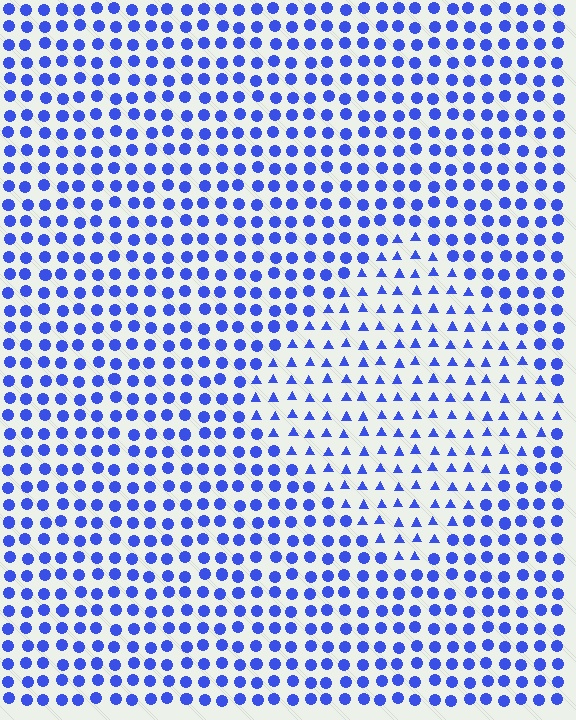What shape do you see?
I see a diamond.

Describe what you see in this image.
The image is filled with small blue elements arranged in a uniform grid. A diamond-shaped region contains triangles, while the surrounding area contains circles. The boundary is defined purely by the change in element shape.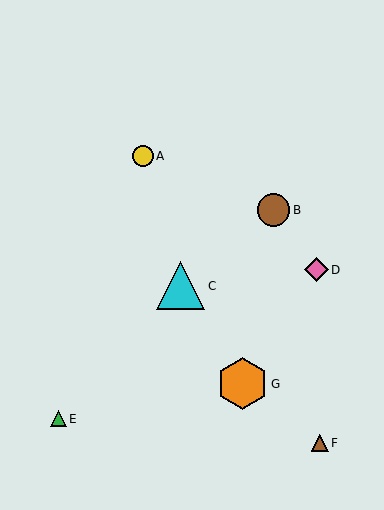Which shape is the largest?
The orange hexagon (labeled G) is the largest.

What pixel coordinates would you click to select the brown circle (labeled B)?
Click at (274, 210) to select the brown circle B.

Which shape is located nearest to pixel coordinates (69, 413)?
The green triangle (labeled E) at (59, 419) is nearest to that location.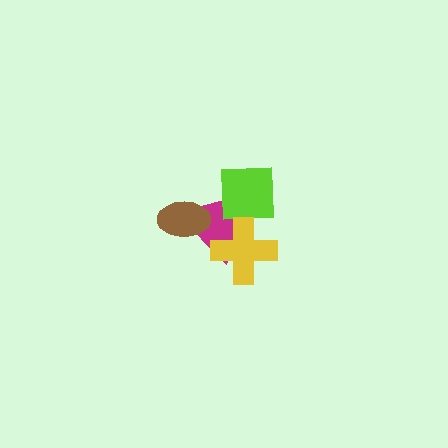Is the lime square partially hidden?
Yes, it is partially covered by another shape.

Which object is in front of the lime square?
The yellow cross is in front of the lime square.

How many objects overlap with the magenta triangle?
3 objects overlap with the magenta triangle.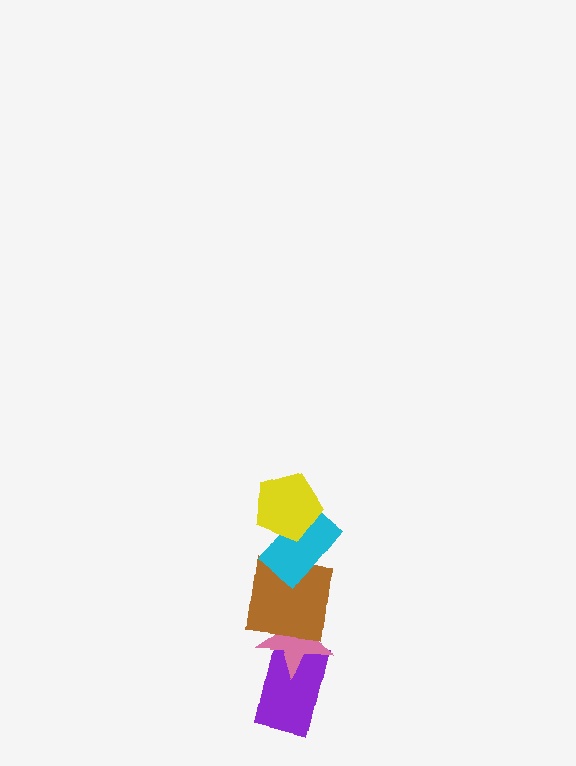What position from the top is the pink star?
The pink star is 4th from the top.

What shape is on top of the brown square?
The cyan rectangle is on top of the brown square.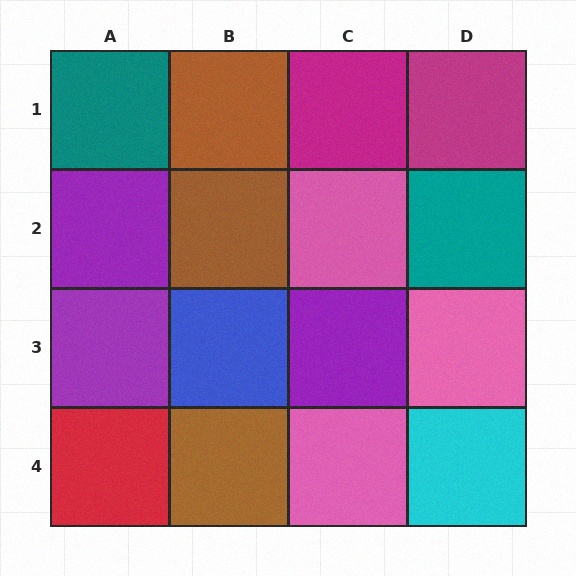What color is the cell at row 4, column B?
Brown.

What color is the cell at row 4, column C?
Pink.